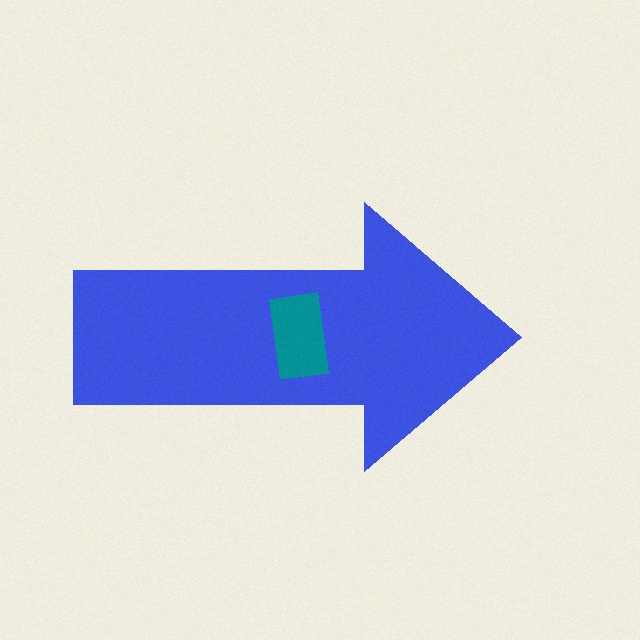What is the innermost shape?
The teal rectangle.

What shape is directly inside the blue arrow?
The teal rectangle.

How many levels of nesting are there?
2.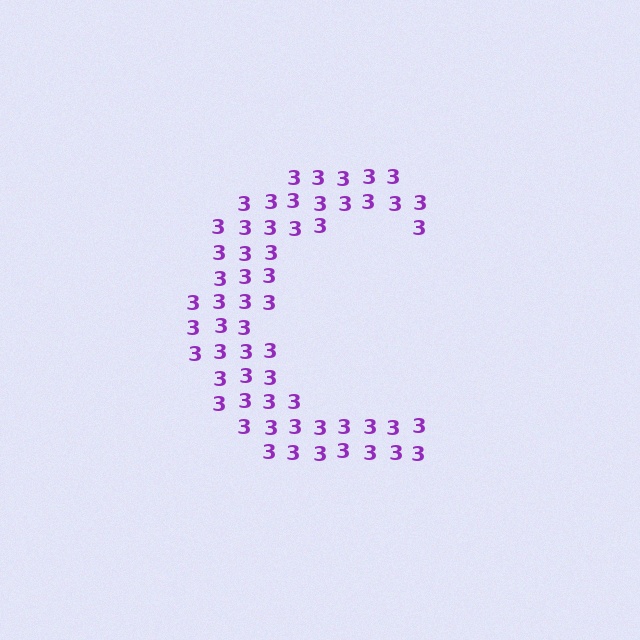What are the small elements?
The small elements are digit 3's.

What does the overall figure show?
The overall figure shows the letter C.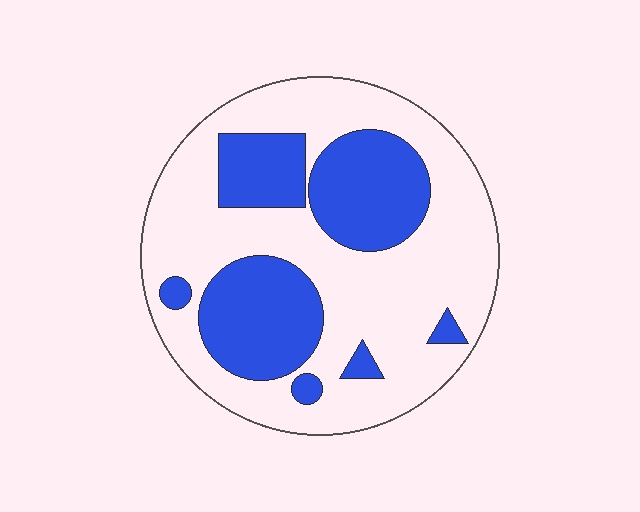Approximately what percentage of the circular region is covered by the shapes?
Approximately 35%.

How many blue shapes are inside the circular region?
7.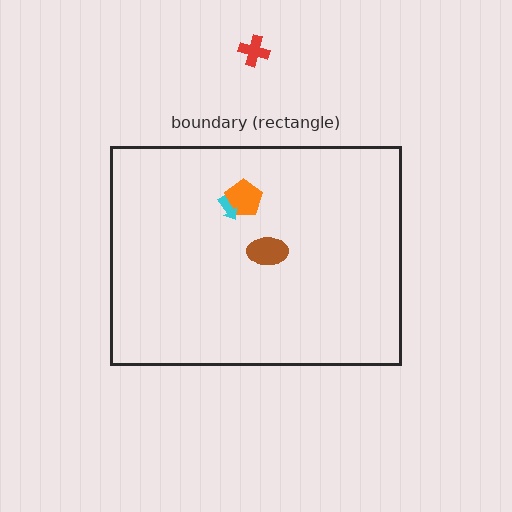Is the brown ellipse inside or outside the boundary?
Inside.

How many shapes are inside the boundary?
3 inside, 1 outside.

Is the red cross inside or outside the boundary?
Outside.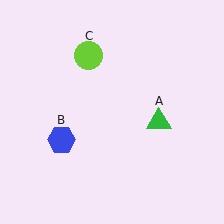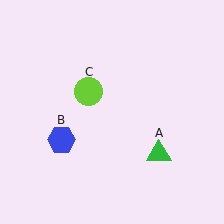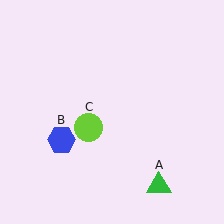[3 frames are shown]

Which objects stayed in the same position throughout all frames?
Blue hexagon (object B) remained stationary.